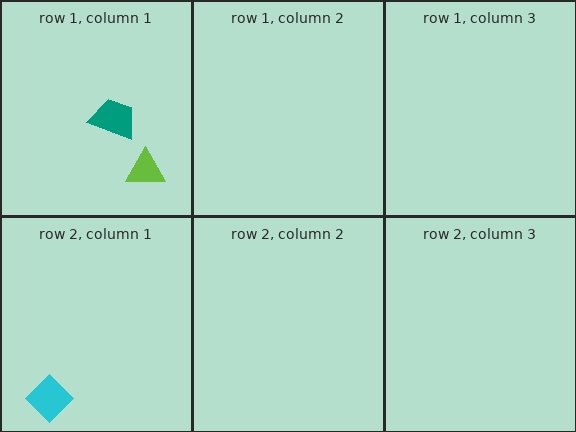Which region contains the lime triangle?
The row 1, column 1 region.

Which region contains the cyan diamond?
The row 2, column 1 region.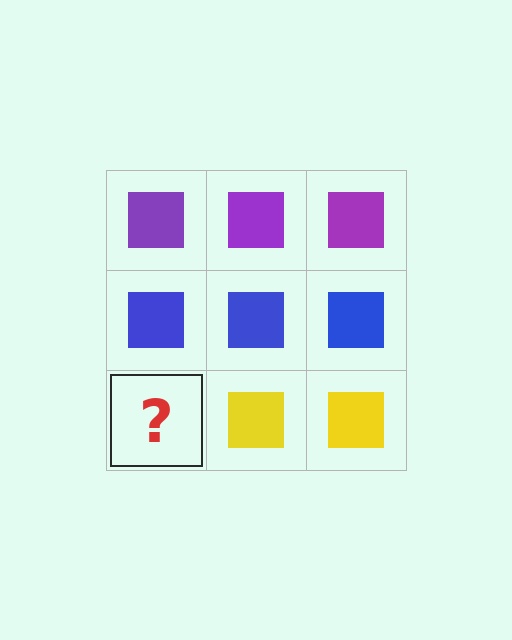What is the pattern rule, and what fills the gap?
The rule is that each row has a consistent color. The gap should be filled with a yellow square.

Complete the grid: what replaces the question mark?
The question mark should be replaced with a yellow square.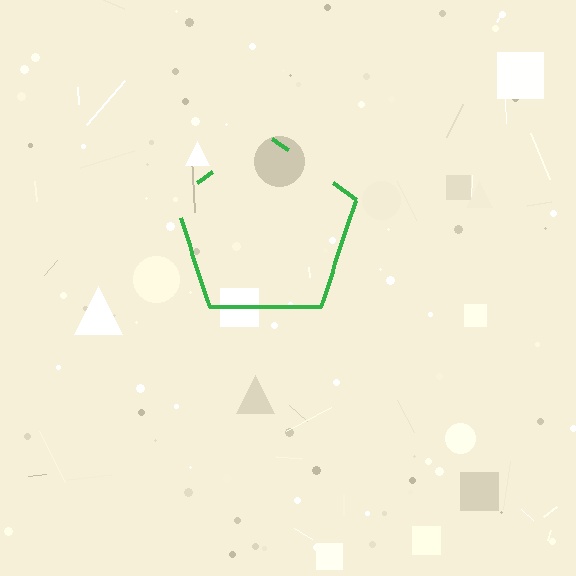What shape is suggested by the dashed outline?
The dashed outline suggests a pentagon.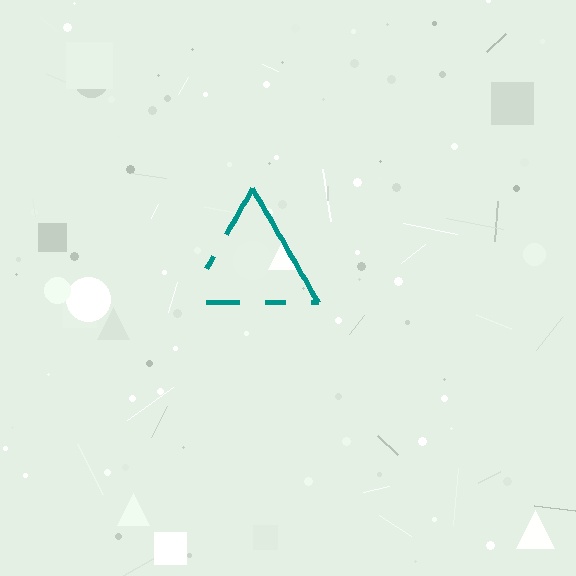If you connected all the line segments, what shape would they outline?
They would outline a triangle.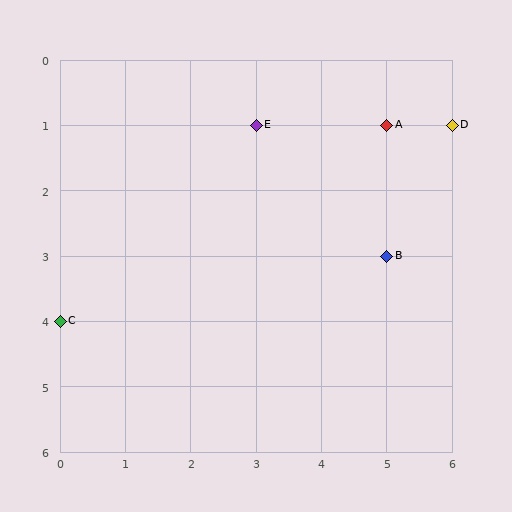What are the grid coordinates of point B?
Point B is at grid coordinates (5, 3).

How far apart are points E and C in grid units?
Points E and C are 3 columns and 3 rows apart (about 4.2 grid units diagonally).